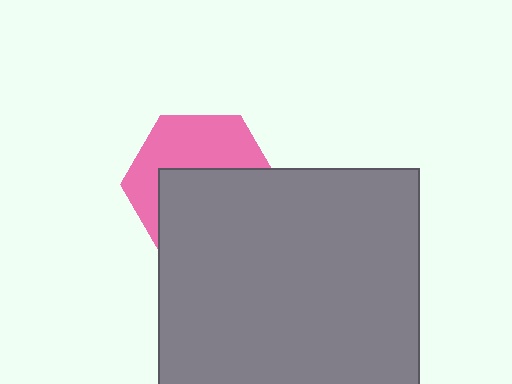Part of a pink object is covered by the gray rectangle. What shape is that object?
It is a hexagon.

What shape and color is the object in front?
The object in front is a gray rectangle.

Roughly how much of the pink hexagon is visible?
About half of it is visible (roughly 45%).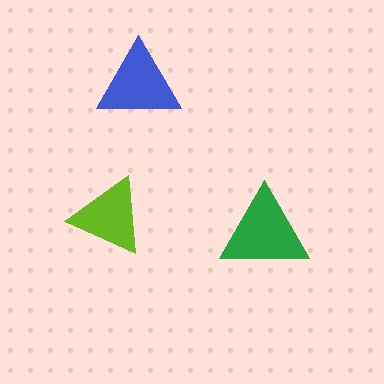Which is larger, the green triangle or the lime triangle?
The green one.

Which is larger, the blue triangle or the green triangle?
The green one.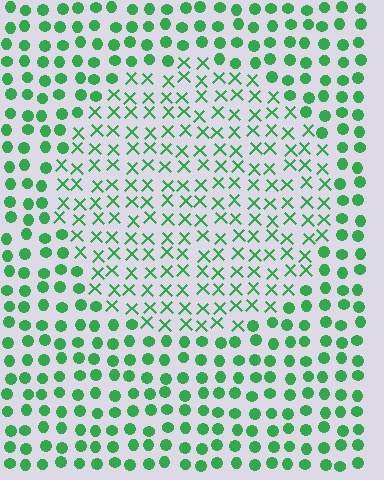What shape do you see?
I see a circle.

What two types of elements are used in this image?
The image uses X marks inside the circle region and circles outside it.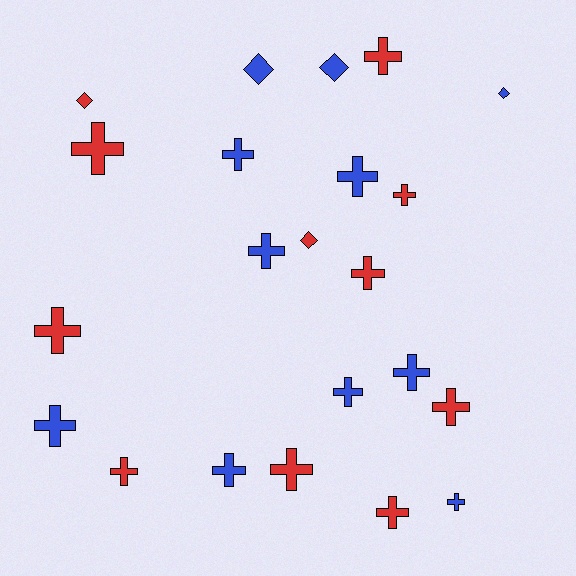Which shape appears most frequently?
Cross, with 17 objects.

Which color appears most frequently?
Blue, with 11 objects.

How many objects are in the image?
There are 22 objects.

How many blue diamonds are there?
There are 3 blue diamonds.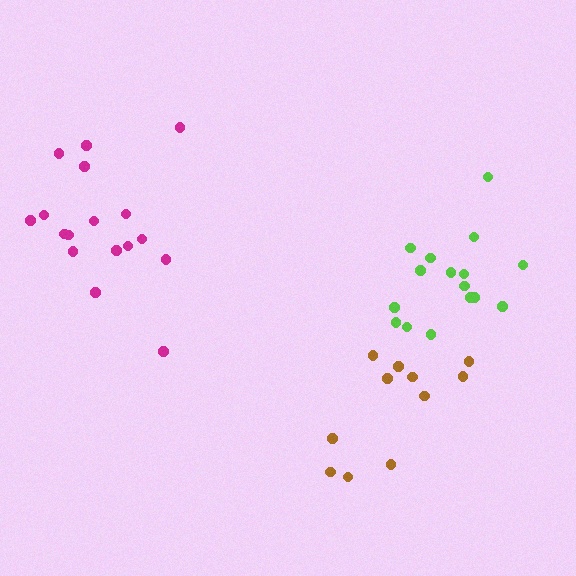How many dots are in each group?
Group 1: 11 dots, Group 2: 17 dots, Group 3: 16 dots (44 total).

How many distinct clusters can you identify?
There are 3 distinct clusters.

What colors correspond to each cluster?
The clusters are colored: brown, magenta, lime.